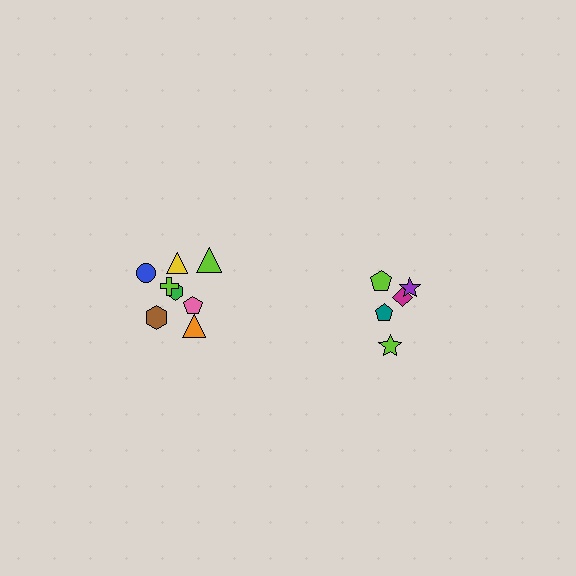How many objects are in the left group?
There are 8 objects.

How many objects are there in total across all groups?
There are 13 objects.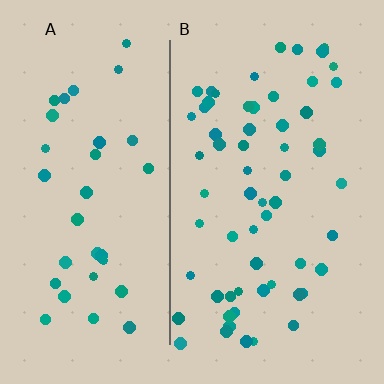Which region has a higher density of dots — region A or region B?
B (the right).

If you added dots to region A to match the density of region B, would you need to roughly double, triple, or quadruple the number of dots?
Approximately double.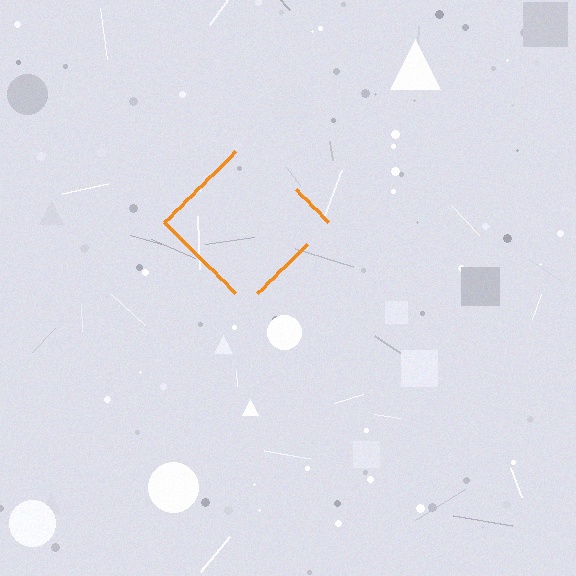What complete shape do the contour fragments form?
The contour fragments form a diamond.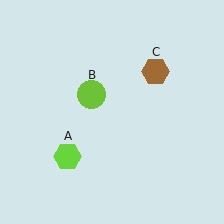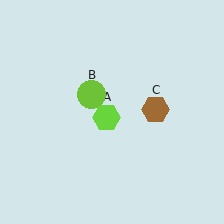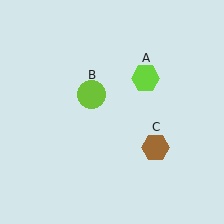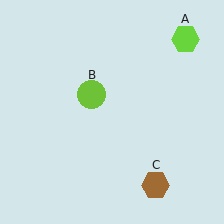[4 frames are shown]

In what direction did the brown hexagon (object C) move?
The brown hexagon (object C) moved down.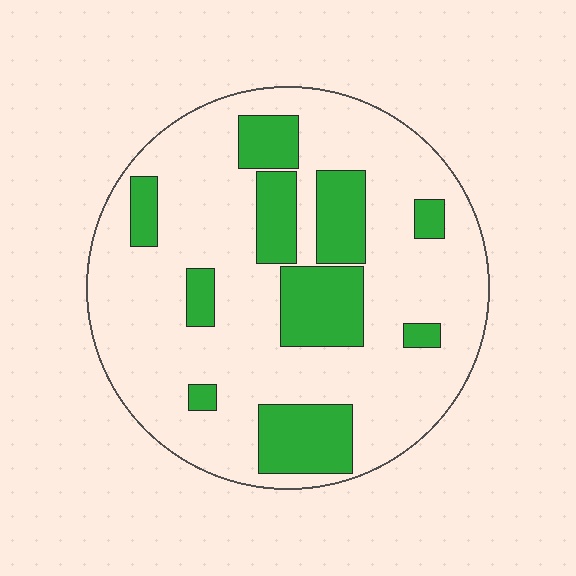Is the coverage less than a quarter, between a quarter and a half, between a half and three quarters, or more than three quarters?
Less than a quarter.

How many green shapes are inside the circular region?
10.